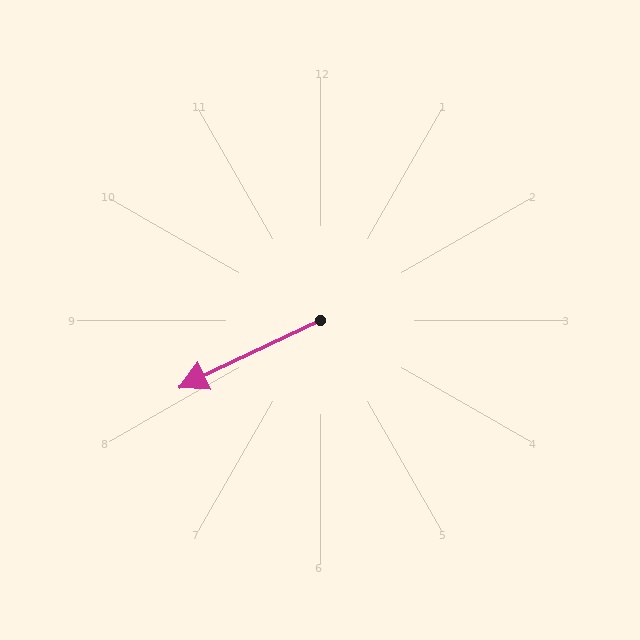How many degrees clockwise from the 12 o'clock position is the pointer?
Approximately 245 degrees.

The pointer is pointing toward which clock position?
Roughly 8 o'clock.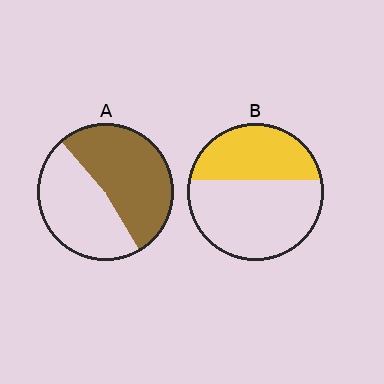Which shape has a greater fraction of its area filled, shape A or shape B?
Shape A.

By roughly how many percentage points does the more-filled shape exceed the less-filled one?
By roughly 15 percentage points (A over B).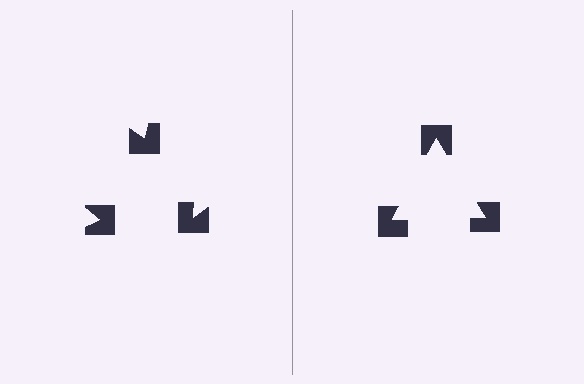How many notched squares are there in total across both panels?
6 — 3 on each side.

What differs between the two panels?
The notched squares are positioned identically on both sides; only the wedge orientations differ. On the right they align to a triangle; on the left they are misaligned.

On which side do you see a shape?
An illusory triangle appears on the right side. On the left side the wedge cuts are rotated, so no coherent shape forms.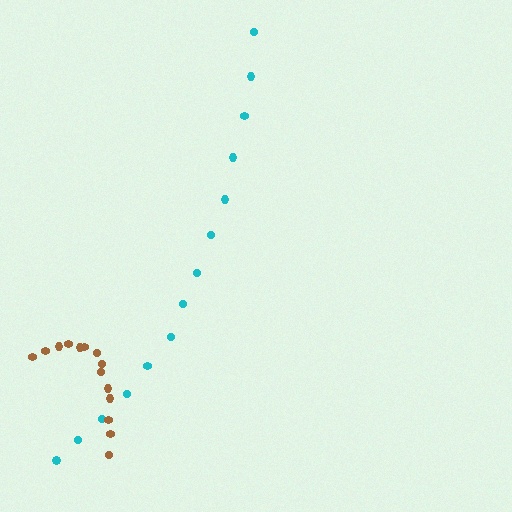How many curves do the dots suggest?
There are 2 distinct paths.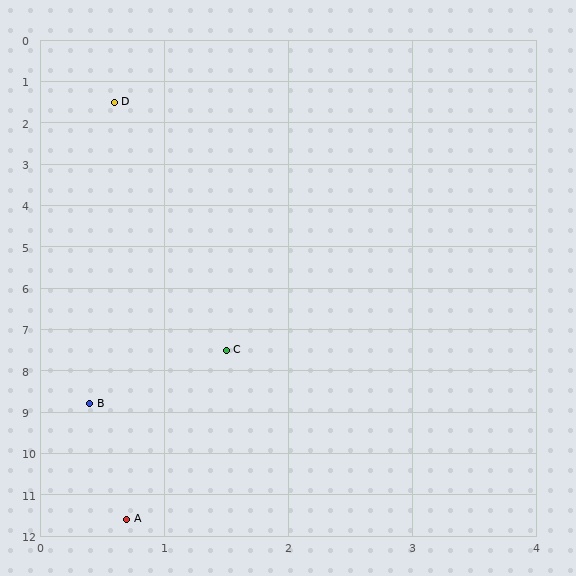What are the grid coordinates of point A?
Point A is at approximately (0.7, 11.6).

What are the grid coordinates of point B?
Point B is at approximately (0.4, 8.8).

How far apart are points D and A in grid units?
Points D and A are about 10.1 grid units apart.